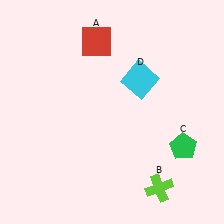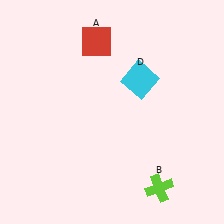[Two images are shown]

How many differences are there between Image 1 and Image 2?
There is 1 difference between the two images.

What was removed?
The green pentagon (C) was removed in Image 2.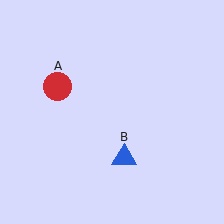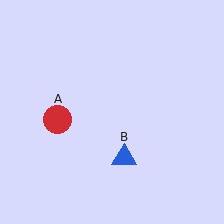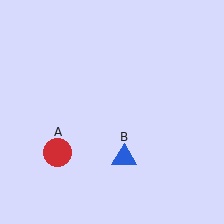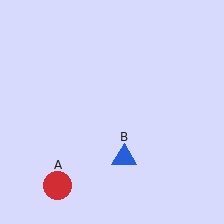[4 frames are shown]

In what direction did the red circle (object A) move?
The red circle (object A) moved down.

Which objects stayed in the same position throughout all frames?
Blue triangle (object B) remained stationary.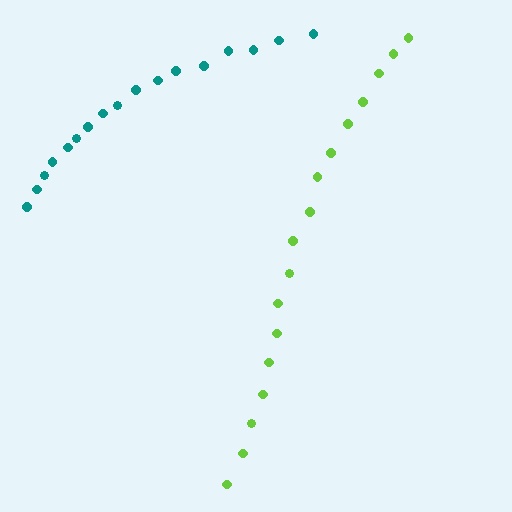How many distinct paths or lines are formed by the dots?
There are 2 distinct paths.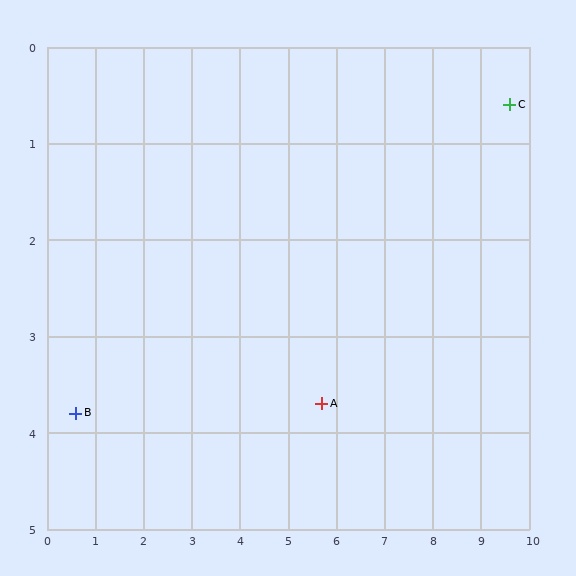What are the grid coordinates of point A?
Point A is at approximately (5.7, 3.7).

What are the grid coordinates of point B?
Point B is at approximately (0.6, 3.8).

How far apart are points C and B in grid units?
Points C and B are about 9.6 grid units apart.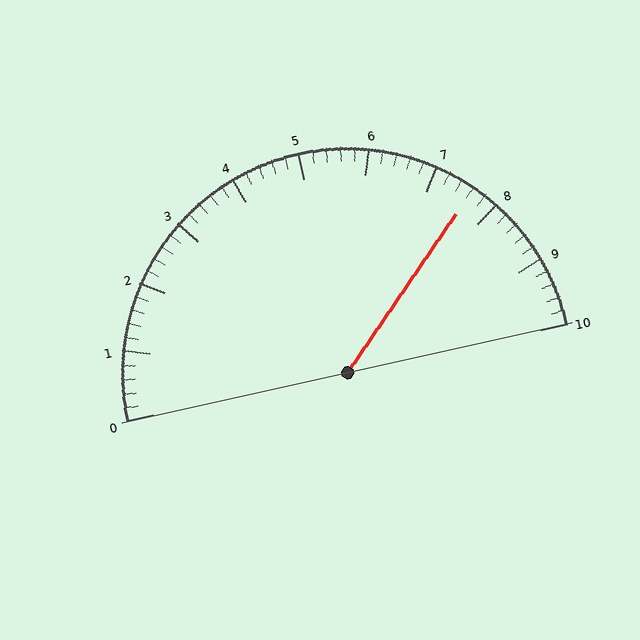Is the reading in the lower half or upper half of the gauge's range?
The reading is in the upper half of the range (0 to 10).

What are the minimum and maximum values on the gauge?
The gauge ranges from 0 to 10.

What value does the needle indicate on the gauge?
The needle indicates approximately 7.6.